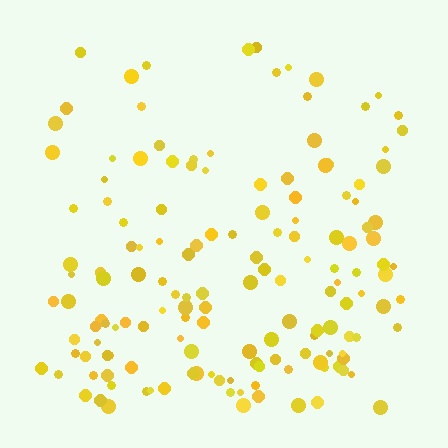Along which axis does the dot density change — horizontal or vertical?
Vertical.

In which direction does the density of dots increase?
From top to bottom, with the bottom side densest.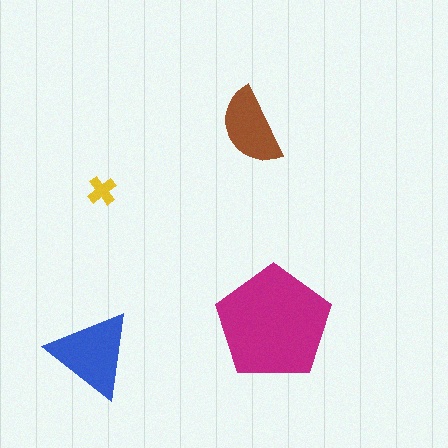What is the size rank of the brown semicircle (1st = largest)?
3rd.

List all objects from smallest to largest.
The yellow cross, the brown semicircle, the blue triangle, the magenta pentagon.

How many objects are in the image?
There are 4 objects in the image.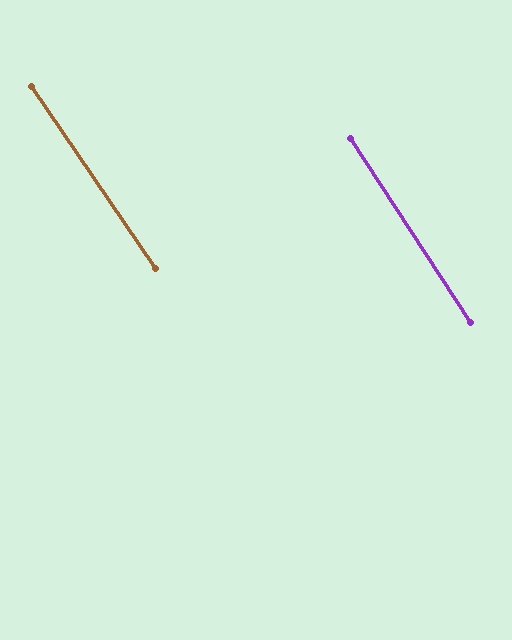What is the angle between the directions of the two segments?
Approximately 1 degree.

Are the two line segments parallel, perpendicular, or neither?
Parallel — their directions differ by only 1.3°.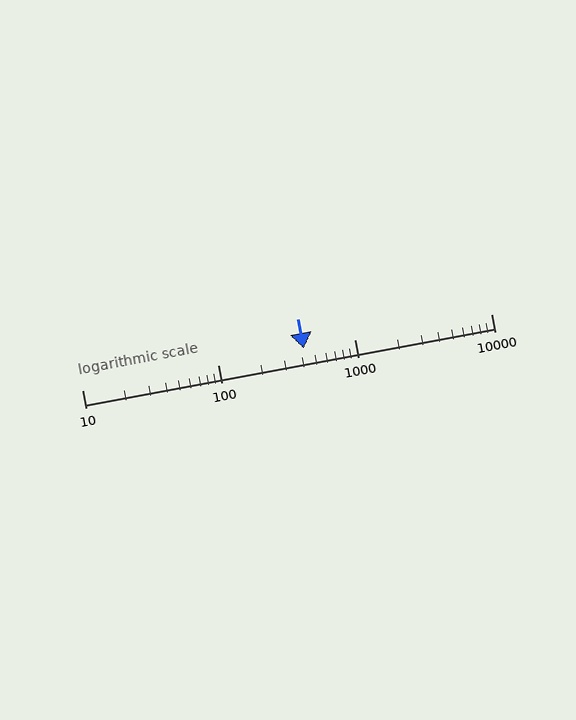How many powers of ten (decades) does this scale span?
The scale spans 3 decades, from 10 to 10000.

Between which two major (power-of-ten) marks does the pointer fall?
The pointer is between 100 and 1000.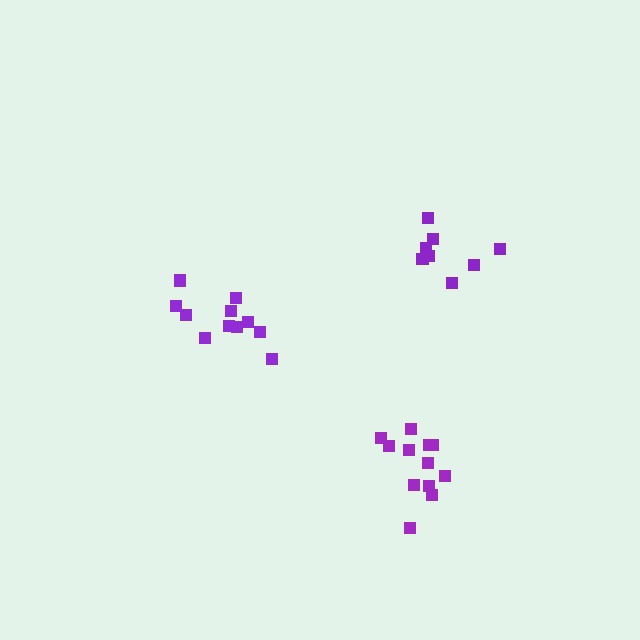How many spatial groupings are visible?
There are 3 spatial groupings.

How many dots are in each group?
Group 1: 12 dots, Group 2: 8 dots, Group 3: 11 dots (31 total).